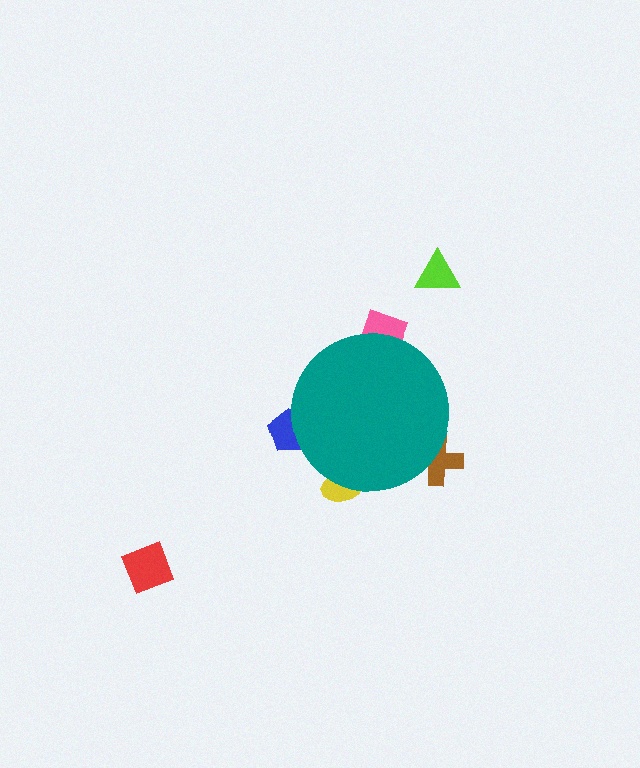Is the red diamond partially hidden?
No, the red diamond is fully visible.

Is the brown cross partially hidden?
Yes, the brown cross is partially hidden behind the teal circle.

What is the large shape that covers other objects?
A teal circle.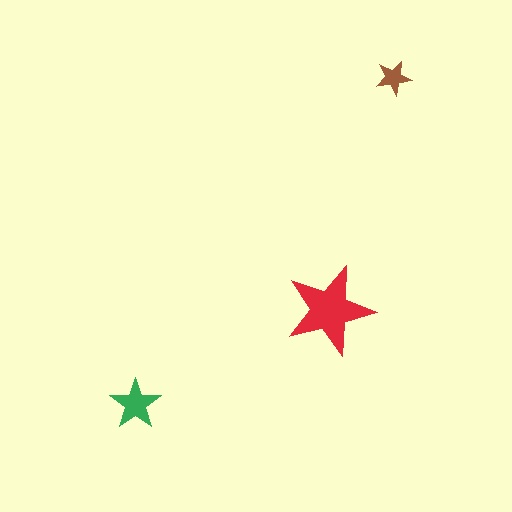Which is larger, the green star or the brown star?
The green one.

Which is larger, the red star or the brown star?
The red one.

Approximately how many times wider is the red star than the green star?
About 2 times wider.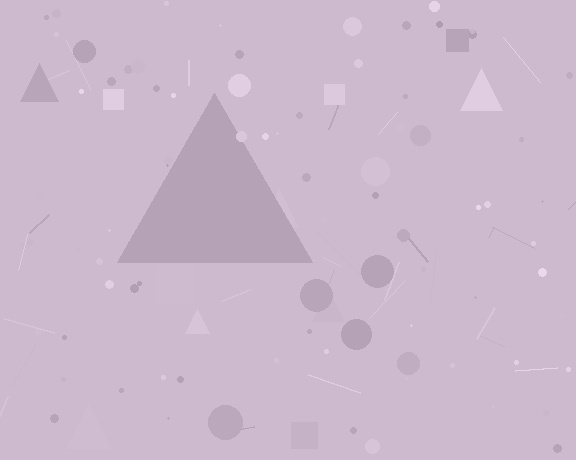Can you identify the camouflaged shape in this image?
The camouflaged shape is a triangle.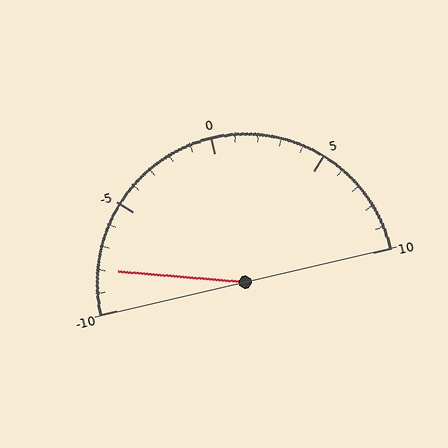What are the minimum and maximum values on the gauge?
The gauge ranges from -10 to 10.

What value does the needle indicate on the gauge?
The needle indicates approximately -8.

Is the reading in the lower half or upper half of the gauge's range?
The reading is in the lower half of the range (-10 to 10).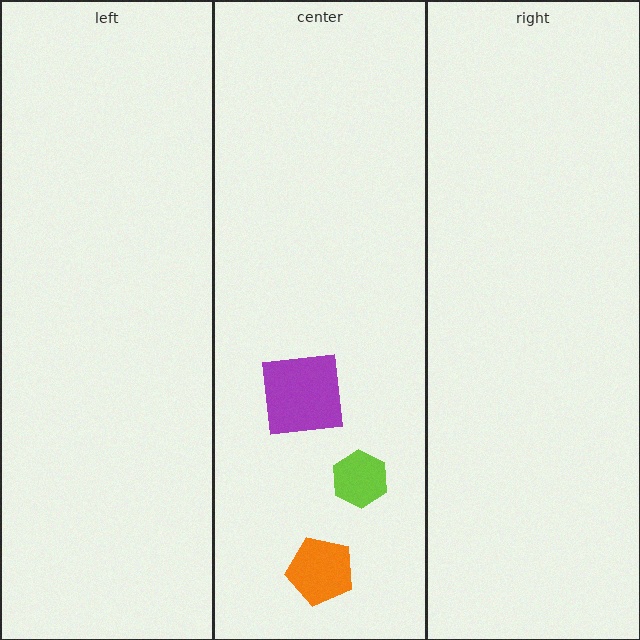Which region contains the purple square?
The center region.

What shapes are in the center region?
The purple square, the lime hexagon, the orange pentagon.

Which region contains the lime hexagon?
The center region.